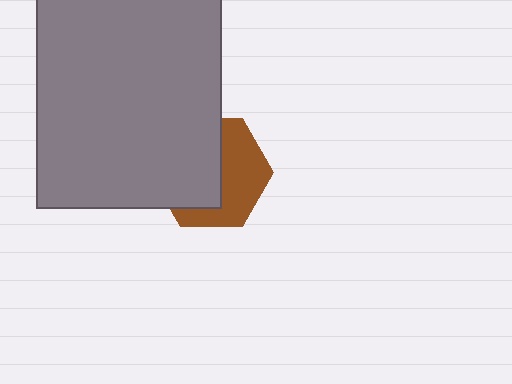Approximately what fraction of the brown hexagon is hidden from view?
Roughly 53% of the brown hexagon is hidden behind the gray rectangle.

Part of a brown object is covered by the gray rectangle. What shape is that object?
It is a hexagon.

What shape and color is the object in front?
The object in front is a gray rectangle.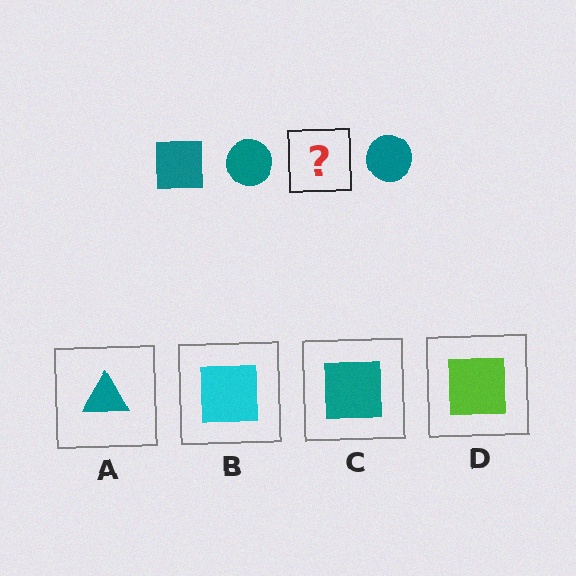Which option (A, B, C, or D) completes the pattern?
C.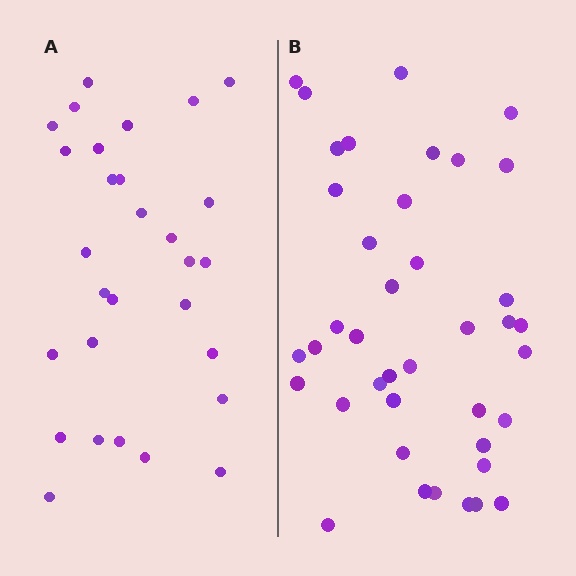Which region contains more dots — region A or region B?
Region B (the right region) has more dots.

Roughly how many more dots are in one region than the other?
Region B has roughly 12 or so more dots than region A.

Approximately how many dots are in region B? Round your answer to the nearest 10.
About 40 dots.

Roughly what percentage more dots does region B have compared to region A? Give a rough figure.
About 40% more.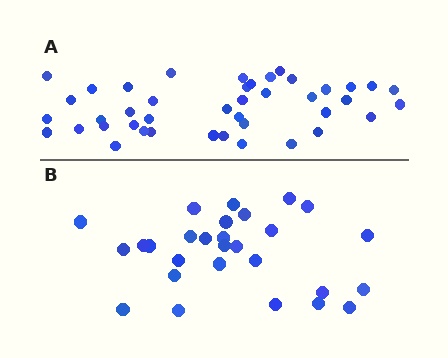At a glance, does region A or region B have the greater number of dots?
Region A (the top region) has more dots.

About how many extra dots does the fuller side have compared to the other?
Region A has approximately 15 more dots than region B.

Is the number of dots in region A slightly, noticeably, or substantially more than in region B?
Region A has substantially more. The ratio is roughly 1.5 to 1.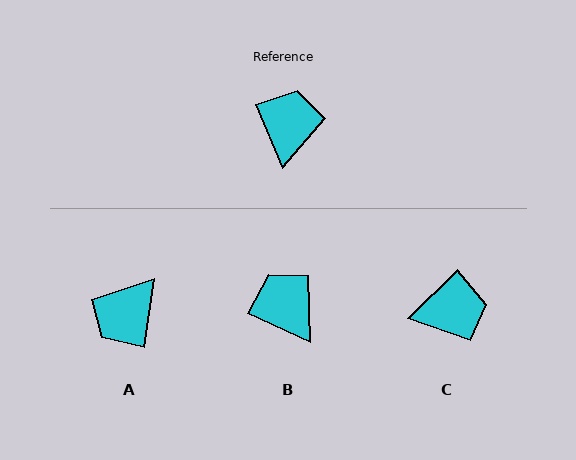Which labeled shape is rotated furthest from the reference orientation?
A, about 149 degrees away.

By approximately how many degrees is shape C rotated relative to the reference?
Approximately 69 degrees clockwise.